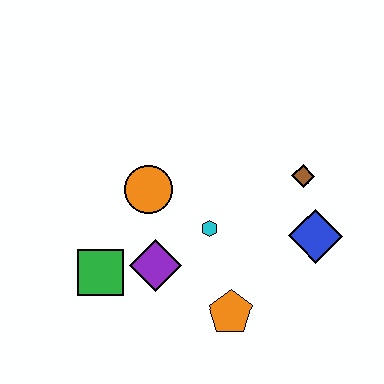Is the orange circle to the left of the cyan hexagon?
Yes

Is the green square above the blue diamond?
No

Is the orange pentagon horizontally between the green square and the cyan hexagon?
No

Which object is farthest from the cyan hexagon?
The green square is farthest from the cyan hexagon.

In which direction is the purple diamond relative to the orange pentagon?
The purple diamond is to the left of the orange pentagon.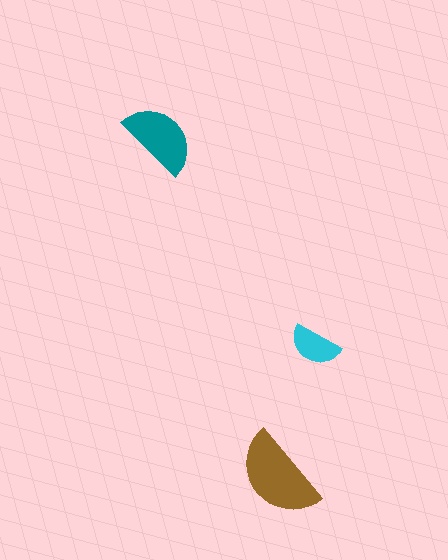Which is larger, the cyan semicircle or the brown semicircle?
The brown one.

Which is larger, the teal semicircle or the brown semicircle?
The brown one.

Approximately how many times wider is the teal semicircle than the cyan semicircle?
About 1.5 times wider.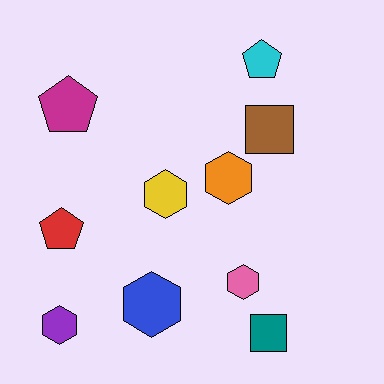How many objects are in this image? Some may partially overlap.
There are 10 objects.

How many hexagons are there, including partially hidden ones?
There are 5 hexagons.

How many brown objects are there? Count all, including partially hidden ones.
There is 1 brown object.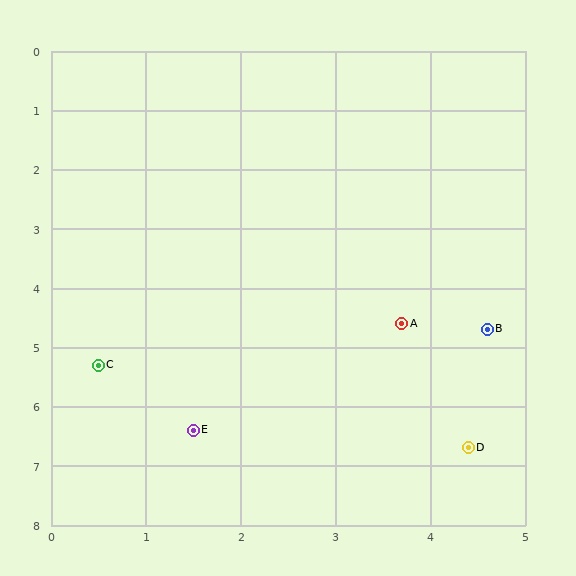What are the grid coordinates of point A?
Point A is at approximately (3.7, 4.6).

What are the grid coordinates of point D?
Point D is at approximately (4.4, 6.7).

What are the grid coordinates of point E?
Point E is at approximately (1.5, 6.4).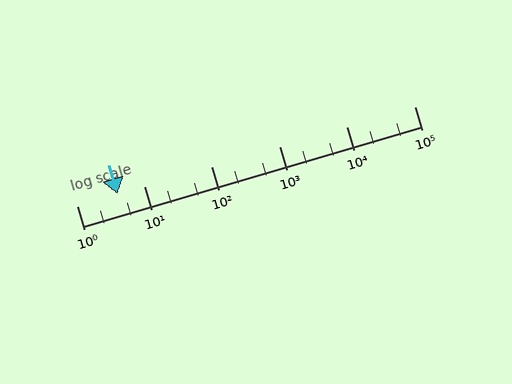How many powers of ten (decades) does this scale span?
The scale spans 5 decades, from 1 to 100000.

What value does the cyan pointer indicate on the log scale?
The pointer indicates approximately 4.